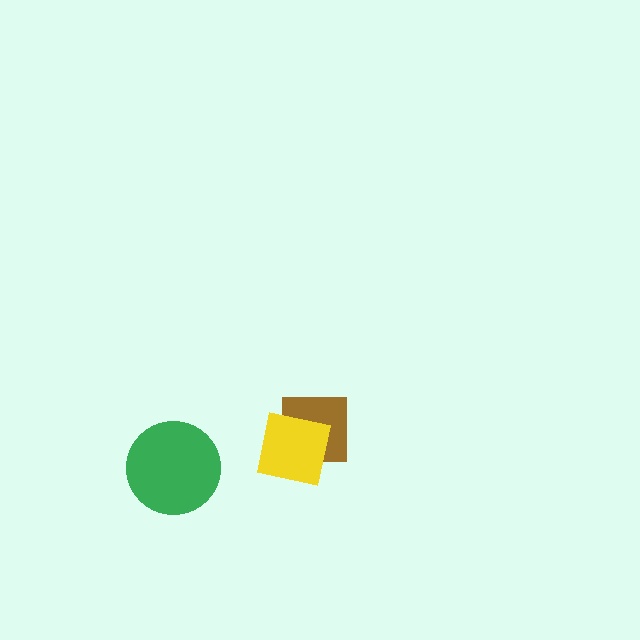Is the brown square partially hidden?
Yes, it is partially covered by another shape.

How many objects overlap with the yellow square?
1 object overlaps with the yellow square.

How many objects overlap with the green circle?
0 objects overlap with the green circle.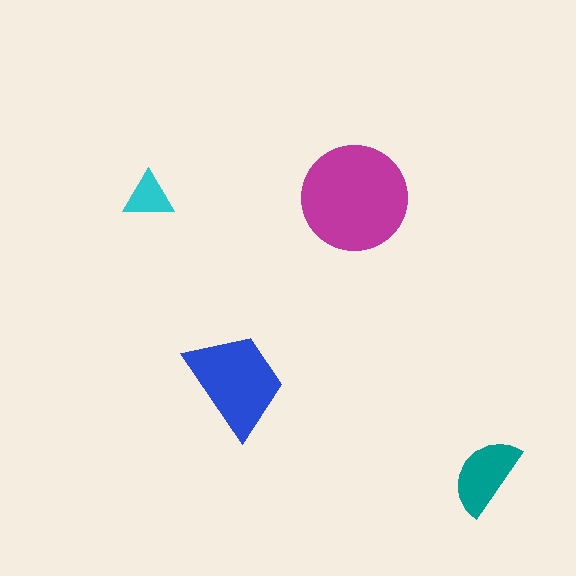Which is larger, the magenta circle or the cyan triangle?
The magenta circle.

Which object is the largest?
The magenta circle.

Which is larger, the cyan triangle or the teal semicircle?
The teal semicircle.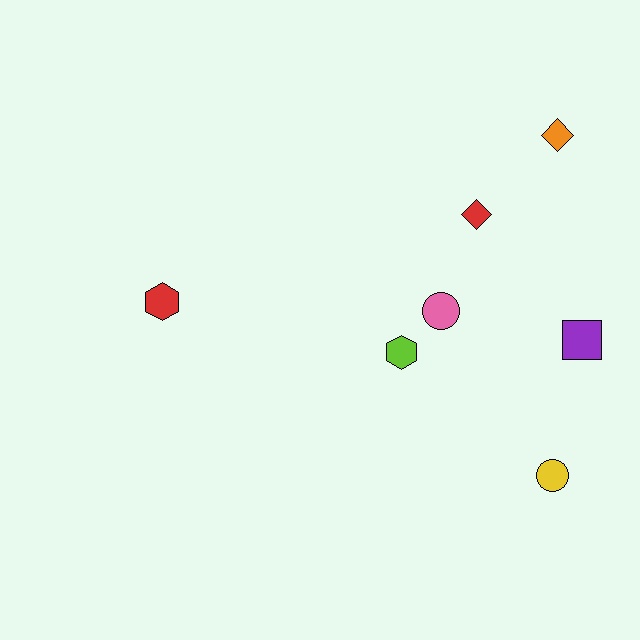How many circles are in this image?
There are 2 circles.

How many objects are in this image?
There are 7 objects.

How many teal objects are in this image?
There are no teal objects.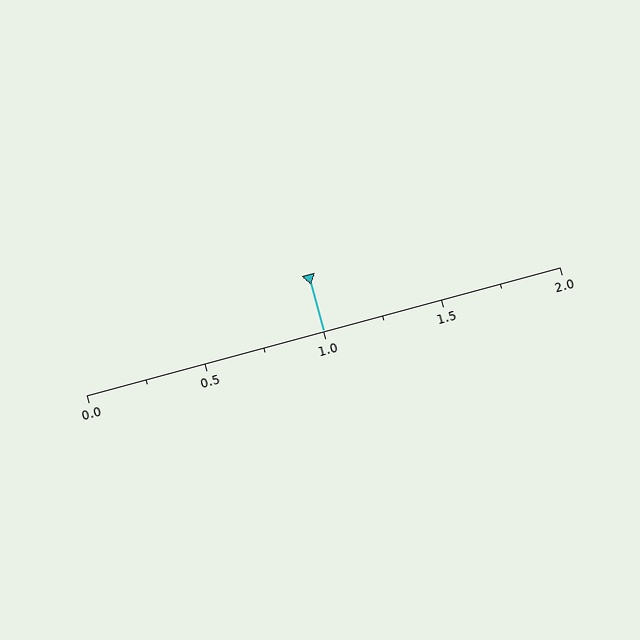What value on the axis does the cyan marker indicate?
The marker indicates approximately 1.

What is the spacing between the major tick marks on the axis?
The major ticks are spaced 0.5 apart.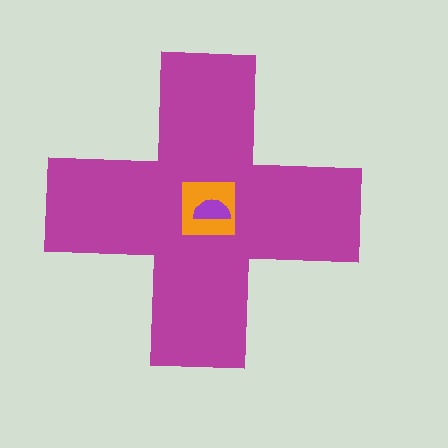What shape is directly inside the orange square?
The purple semicircle.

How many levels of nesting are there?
3.